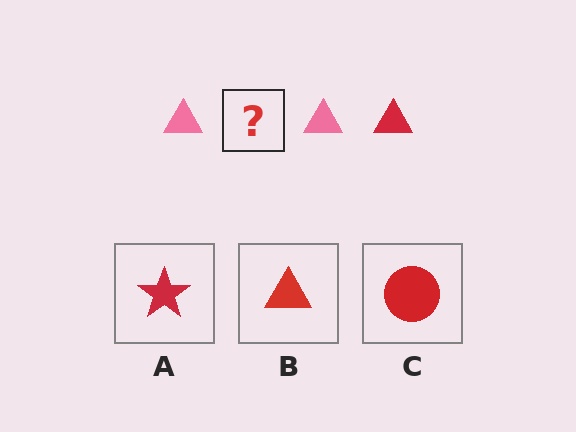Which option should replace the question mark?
Option B.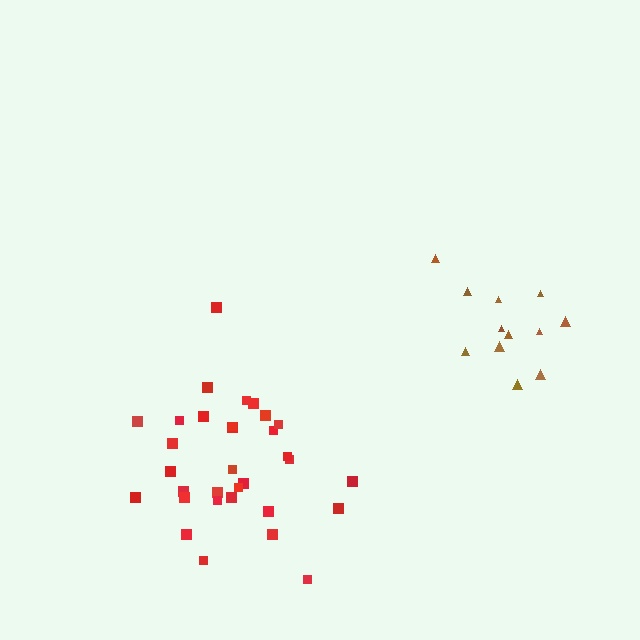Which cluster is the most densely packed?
Red.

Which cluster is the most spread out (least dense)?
Brown.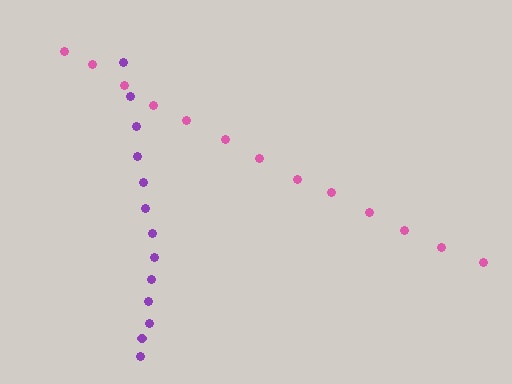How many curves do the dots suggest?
There are 2 distinct paths.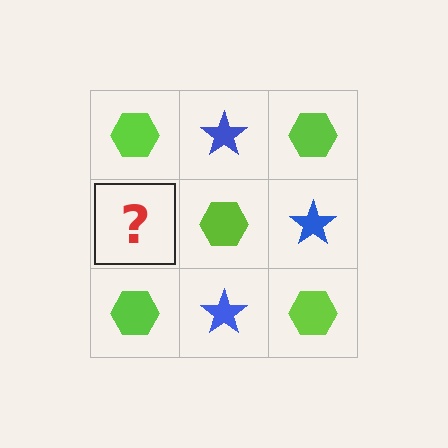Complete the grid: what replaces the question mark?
The question mark should be replaced with a blue star.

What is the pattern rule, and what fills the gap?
The rule is that it alternates lime hexagon and blue star in a checkerboard pattern. The gap should be filled with a blue star.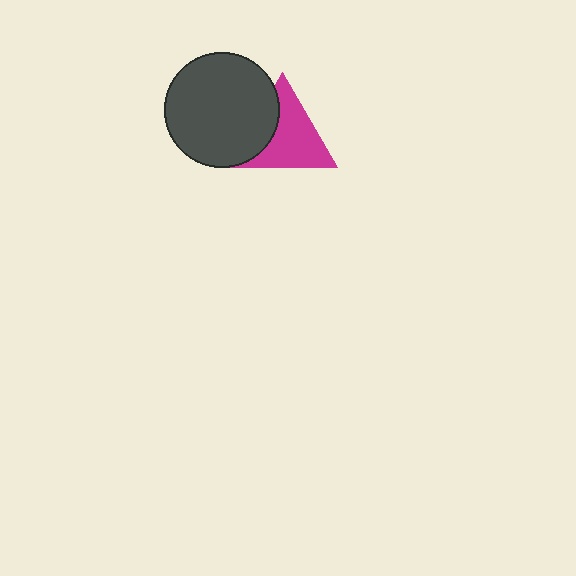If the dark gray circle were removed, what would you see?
You would see the complete magenta triangle.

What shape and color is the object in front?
The object in front is a dark gray circle.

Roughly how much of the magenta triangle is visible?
Most of it is visible (roughly 69%).